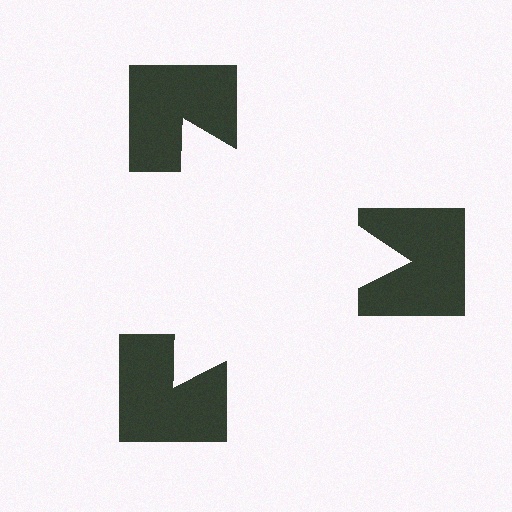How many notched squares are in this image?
There are 3 — one at each vertex of the illusory triangle.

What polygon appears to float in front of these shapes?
An illusory triangle — its edges are inferred from the aligned wedge cuts in the notched squares, not physically drawn.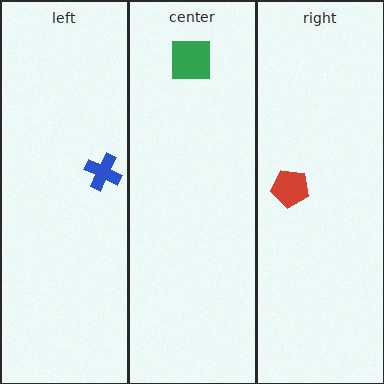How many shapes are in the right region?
1.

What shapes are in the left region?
The blue cross.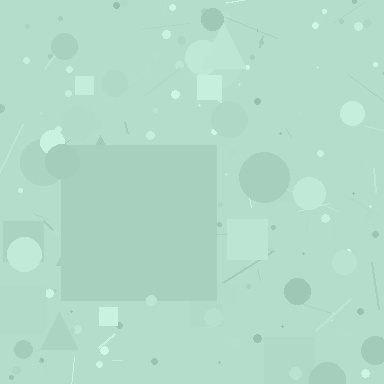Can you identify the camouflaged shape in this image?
The camouflaged shape is a square.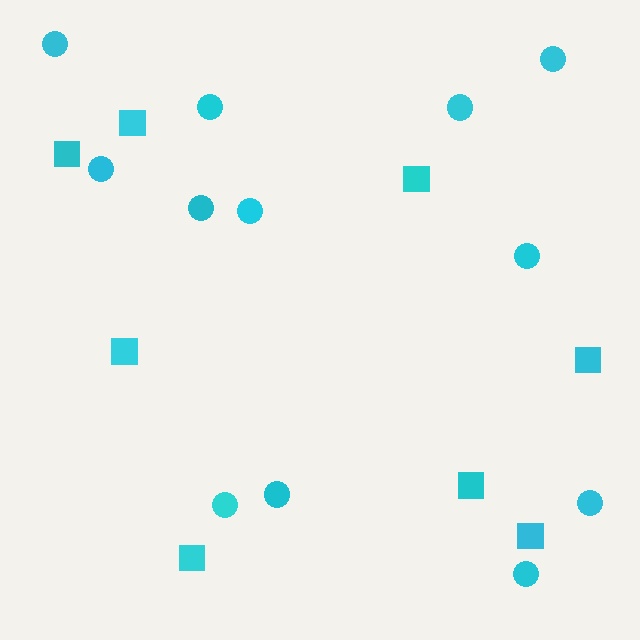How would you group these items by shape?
There are 2 groups: one group of circles (12) and one group of squares (8).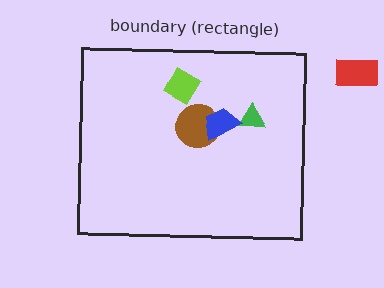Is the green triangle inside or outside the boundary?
Inside.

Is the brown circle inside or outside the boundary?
Inside.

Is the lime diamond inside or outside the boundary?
Inside.